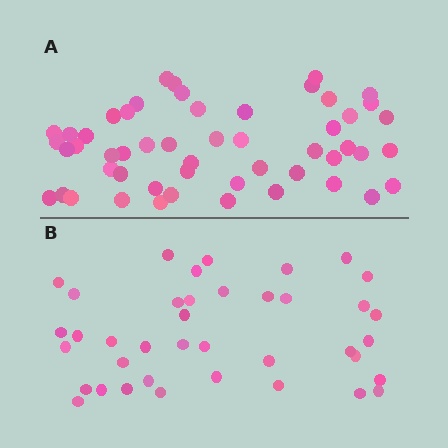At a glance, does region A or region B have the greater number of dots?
Region A (the top region) has more dots.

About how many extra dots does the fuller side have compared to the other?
Region A has approximately 15 more dots than region B.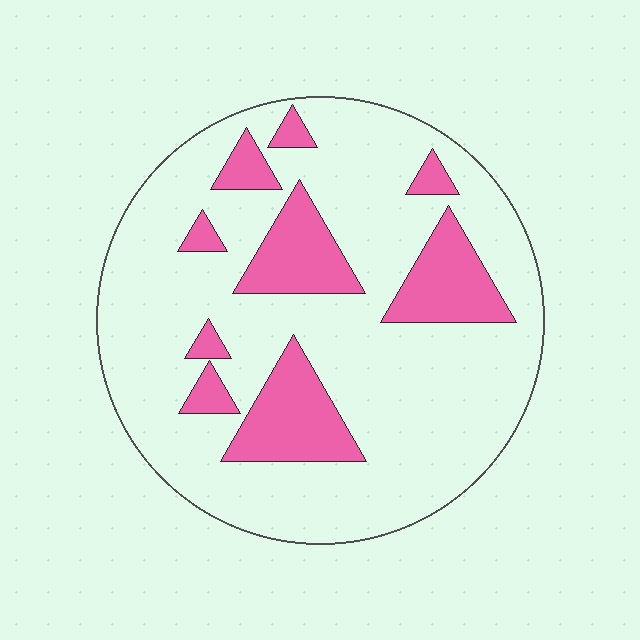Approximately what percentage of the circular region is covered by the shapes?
Approximately 20%.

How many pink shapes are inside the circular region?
9.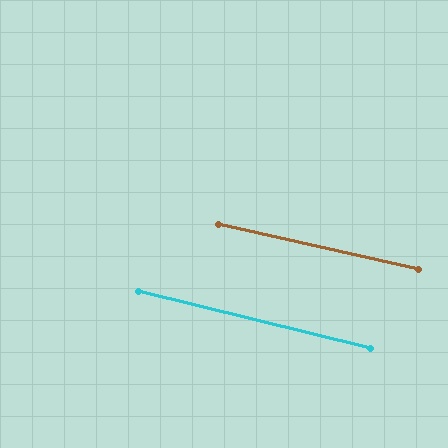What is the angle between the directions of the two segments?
Approximately 1 degree.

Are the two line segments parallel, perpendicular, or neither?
Parallel — their directions differ by only 1.1°.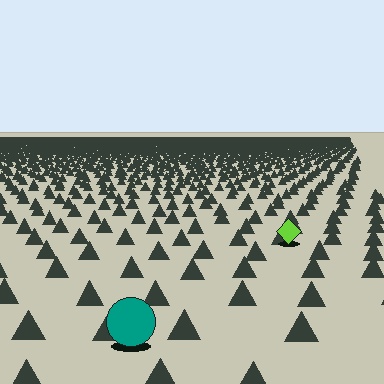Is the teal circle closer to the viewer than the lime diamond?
Yes. The teal circle is closer — you can tell from the texture gradient: the ground texture is coarser near it.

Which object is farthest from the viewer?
The lime diamond is farthest from the viewer. It appears smaller and the ground texture around it is denser.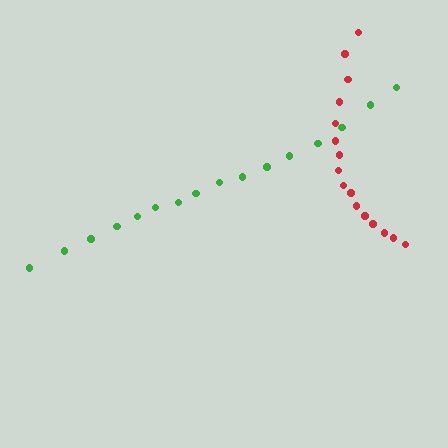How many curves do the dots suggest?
There are 2 distinct paths.